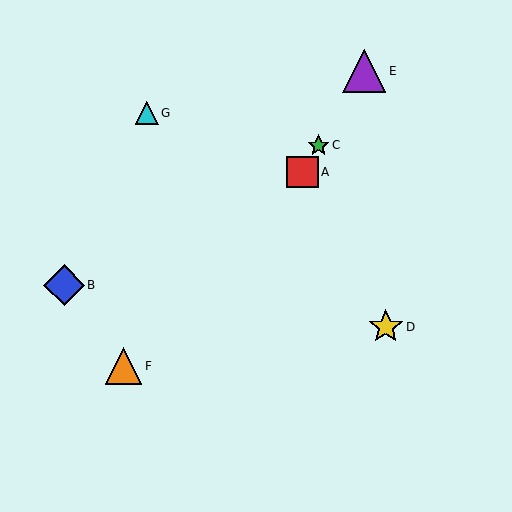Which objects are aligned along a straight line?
Objects A, C, E are aligned along a straight line.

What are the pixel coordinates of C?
Object C is at (318, 145).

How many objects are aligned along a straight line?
3 objects (A, C, E) are aligned along a straight line.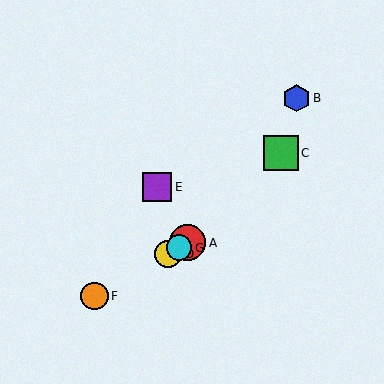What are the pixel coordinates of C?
Object C is at (281, 153).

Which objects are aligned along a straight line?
Objects A, D, F, G are aligned along a straight line.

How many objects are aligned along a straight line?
4 objects (A, D, F, G) are aligned along a straight line.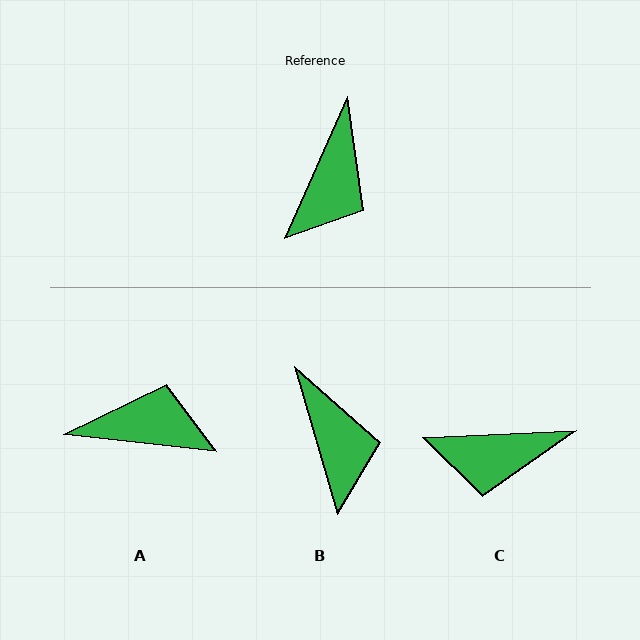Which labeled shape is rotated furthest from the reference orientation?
A, about 108 degrees away.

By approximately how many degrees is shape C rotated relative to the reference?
Approximately 63 degrees clockwise.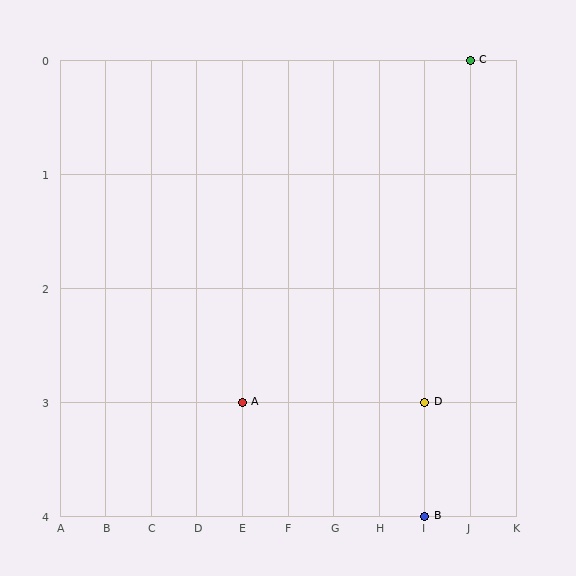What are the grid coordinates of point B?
Point B is at grid coordinates (I, 4).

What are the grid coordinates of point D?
Point D is at grid coordinates (I, 3).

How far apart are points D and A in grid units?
Points D and A are 4 columns apart.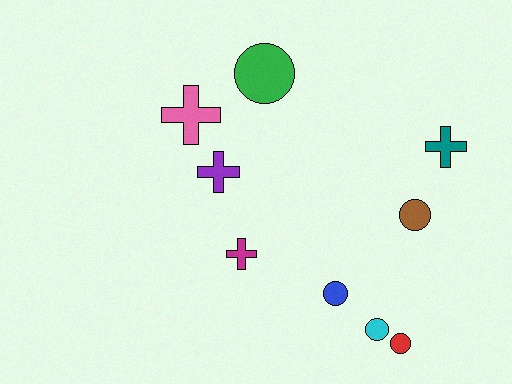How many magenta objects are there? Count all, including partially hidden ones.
There is 1 magenta object.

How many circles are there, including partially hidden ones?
There are 5 circles.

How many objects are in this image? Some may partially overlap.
There are 9 objects.